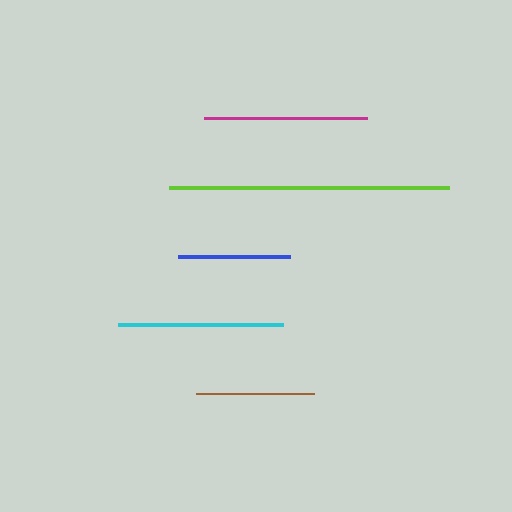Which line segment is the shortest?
The blue line is the shortest at approximately 112 pixels.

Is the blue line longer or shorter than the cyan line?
The cyan line is longer than the blue line.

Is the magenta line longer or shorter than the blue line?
The magenta line is longer than the blue line.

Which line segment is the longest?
The lime line is the longest at approximately 280 pixels.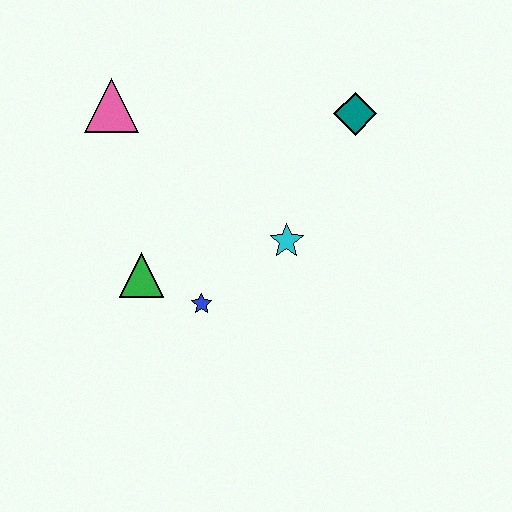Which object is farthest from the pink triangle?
The teal diamond is farthest from the pink triangle.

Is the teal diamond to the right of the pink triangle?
Yes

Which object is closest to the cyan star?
The blue star is closest to the cyan star.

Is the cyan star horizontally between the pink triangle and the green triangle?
No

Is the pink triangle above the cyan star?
Yes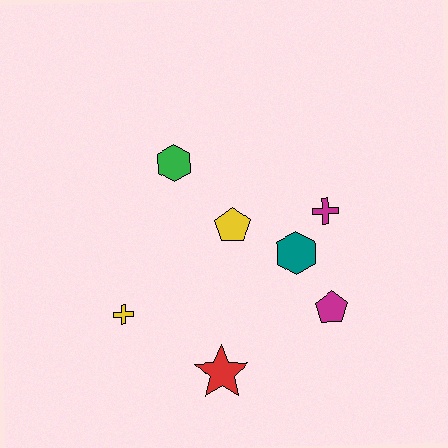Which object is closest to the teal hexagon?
The magenta cross is closest to the teal hexagon.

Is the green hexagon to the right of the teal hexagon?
No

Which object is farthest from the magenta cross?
The yellow cross is farthest from the magenta cross.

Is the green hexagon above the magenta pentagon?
Yes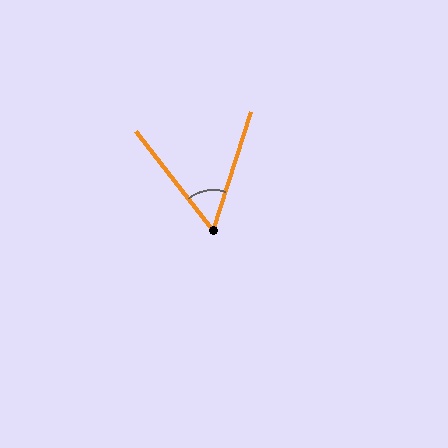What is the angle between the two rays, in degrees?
Approximately 56 degrees.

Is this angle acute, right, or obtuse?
It is acute.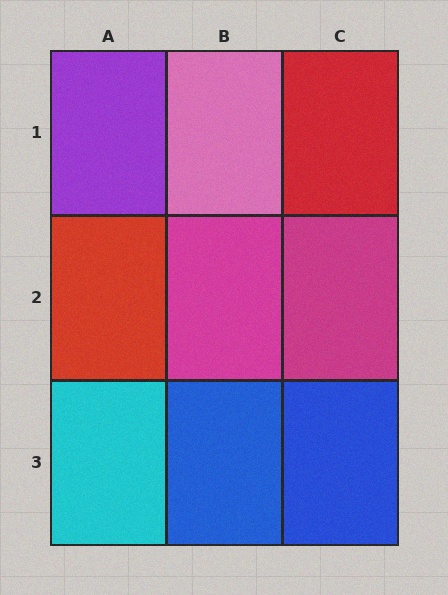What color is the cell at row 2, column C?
Magenta.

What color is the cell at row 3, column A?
Cyan.